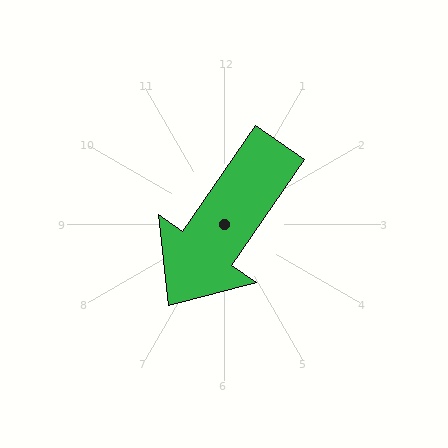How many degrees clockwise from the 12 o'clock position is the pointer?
Approximately 214 degrees.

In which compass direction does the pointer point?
Southwest.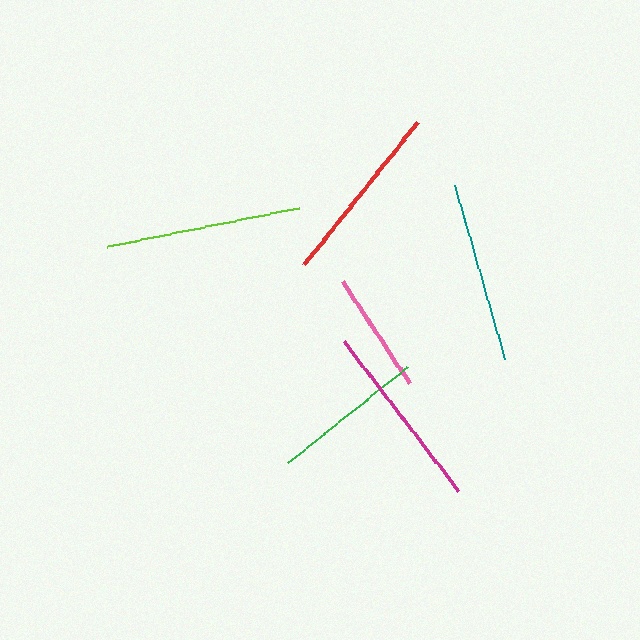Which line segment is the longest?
The lime line is the longest at approximately 197 pixels.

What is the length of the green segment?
The green segment is approximately 153 pixels long.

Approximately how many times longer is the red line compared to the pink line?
The red line is approximately 1.5 times the length of the pink line.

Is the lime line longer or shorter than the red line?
The lime line is longer than the red line.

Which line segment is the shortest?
The pink line is the shortest at approximately 122 pixels.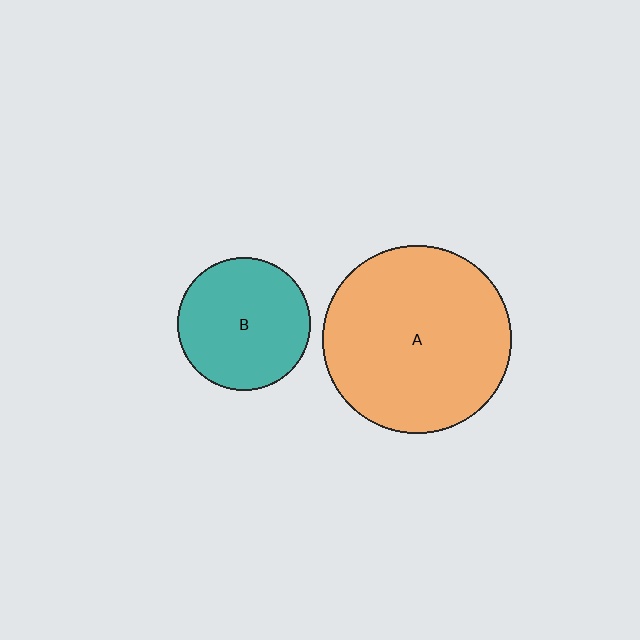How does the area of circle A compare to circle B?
Approximately 2.0 times.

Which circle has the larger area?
Circle A (orange).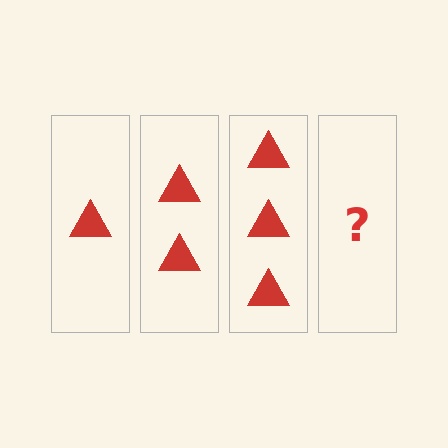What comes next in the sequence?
The next element should be 4 triangles.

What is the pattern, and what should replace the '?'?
The pattern is that each step adds one more triangle. The '?' should be 4 triangles.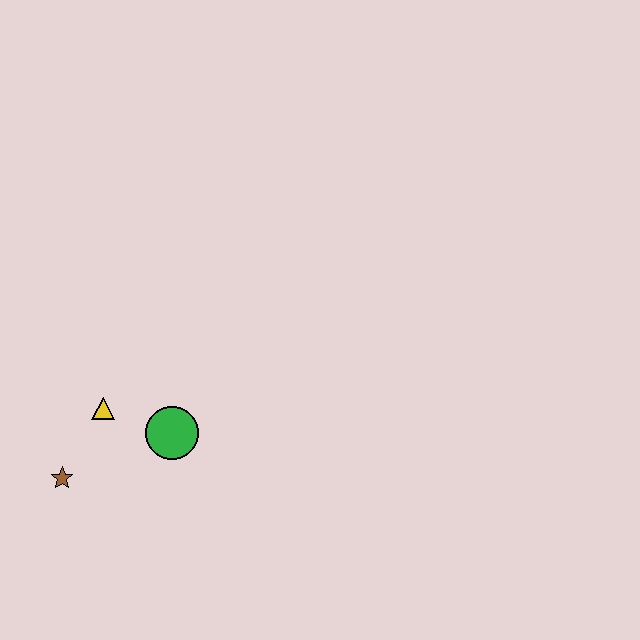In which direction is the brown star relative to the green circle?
The brown star is to the left of the green circle.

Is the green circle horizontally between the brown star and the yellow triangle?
No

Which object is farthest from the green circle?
The brown star is farthest from the green circle.